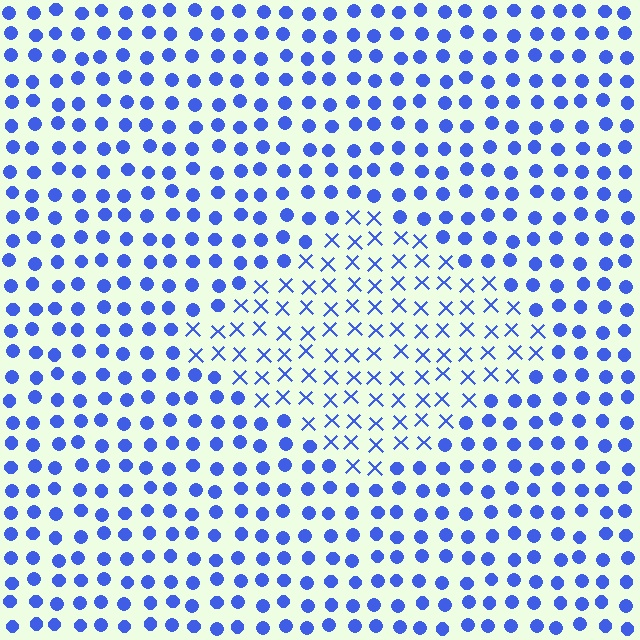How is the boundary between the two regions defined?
The boundary is defined by a change in element shape: X marks inside vs. circles outside. All elements share the same color and spacing.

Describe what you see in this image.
The image is filled with small blue elements arranged in a uniform grid. A diamond-shaped region contains X marks, while the surrounding area contains circles. The boundary is defined purely by the change in element shape.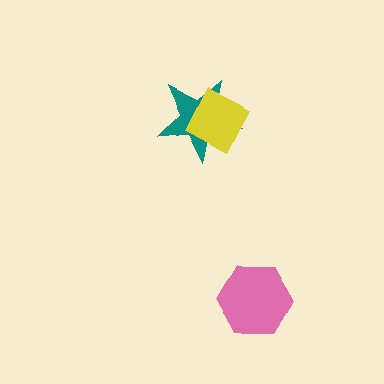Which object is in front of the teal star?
The yellow diamond is in front of the teal star.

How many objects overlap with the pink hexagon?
0 objects overlap with the pink hexagon.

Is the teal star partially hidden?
Yes, it is partially covered by another shape.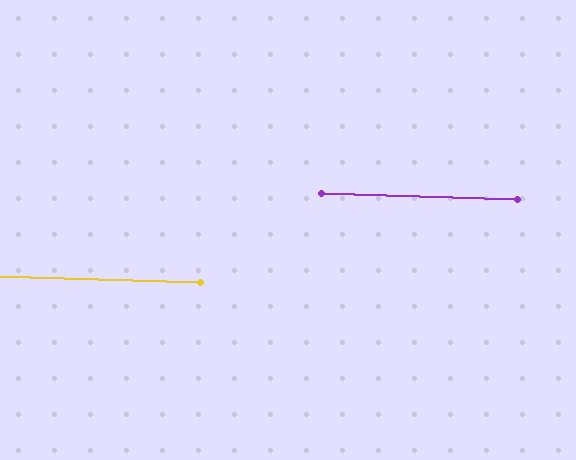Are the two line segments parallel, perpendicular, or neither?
Parallel — their directions differ by only 0.3°.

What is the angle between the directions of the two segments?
Approximately 0 degrees.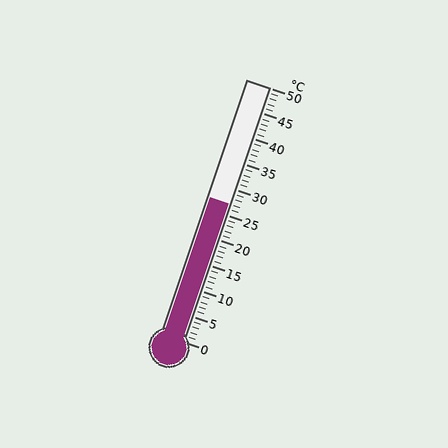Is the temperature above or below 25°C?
The temperature is above 25°C.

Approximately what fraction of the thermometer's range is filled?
The thermometer is filled to approximately 55% of its range.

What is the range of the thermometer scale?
The thermometer scale ranges from 0°C to 50°C.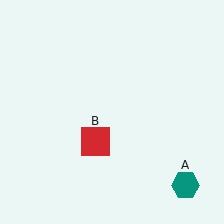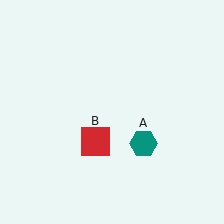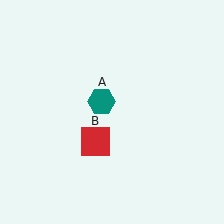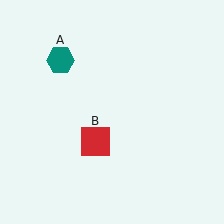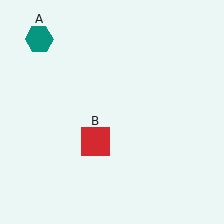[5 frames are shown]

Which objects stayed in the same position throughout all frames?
Red square (object B) remained stationary.